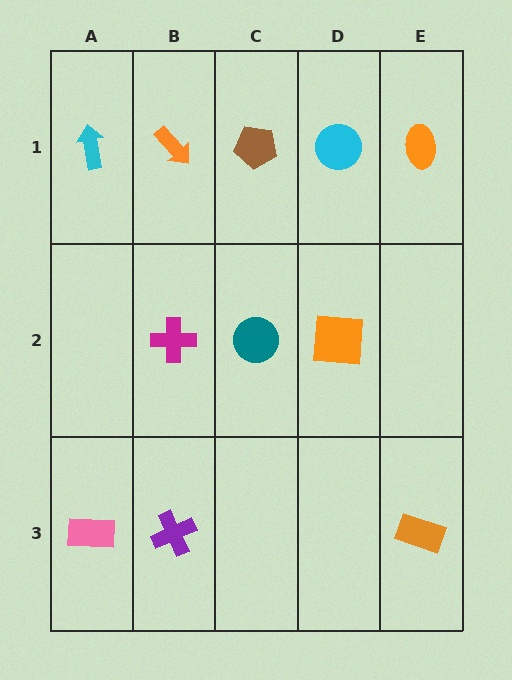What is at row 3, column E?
An orange rectangle.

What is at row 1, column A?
A cyan arrow.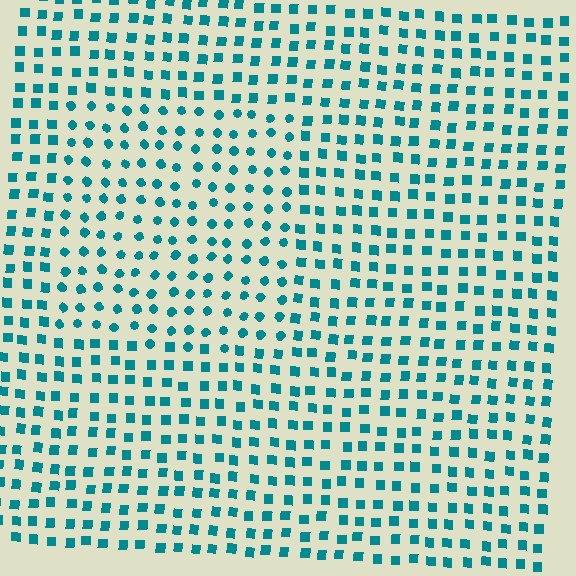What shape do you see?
I see a rectangle.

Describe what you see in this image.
The image is filled with small teal elements arranged in a uniform grid. A rectangle-shaped region contains circles, while the surrounding area contains squares. The boundary is defined purely by the change in element shape.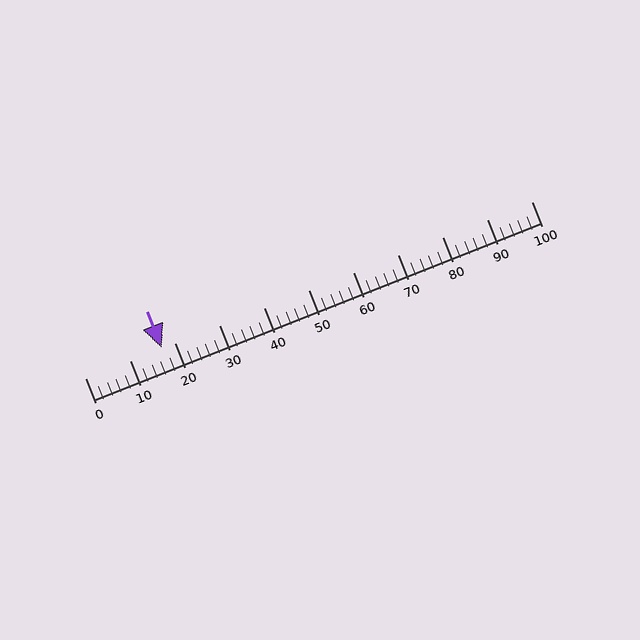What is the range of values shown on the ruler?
The ruler shows values from 0 to 100.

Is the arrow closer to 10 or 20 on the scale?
The arrow is closer to 20.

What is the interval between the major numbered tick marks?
The major tick marks are spaced 10 units apart.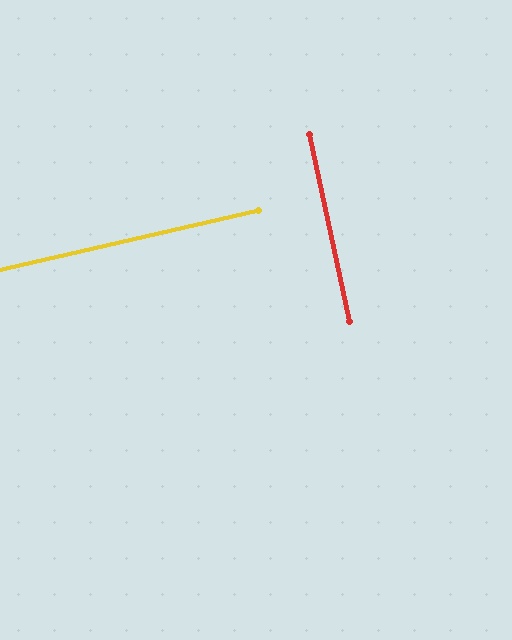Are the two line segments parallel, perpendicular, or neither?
Perpendicular — they meet at approximately 89°.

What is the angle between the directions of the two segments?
Approximately 89 degrees.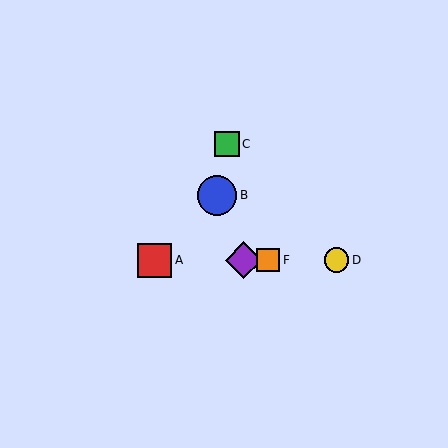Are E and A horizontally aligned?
Yes, both are at y≈260.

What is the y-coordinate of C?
Object C is at y≈144.